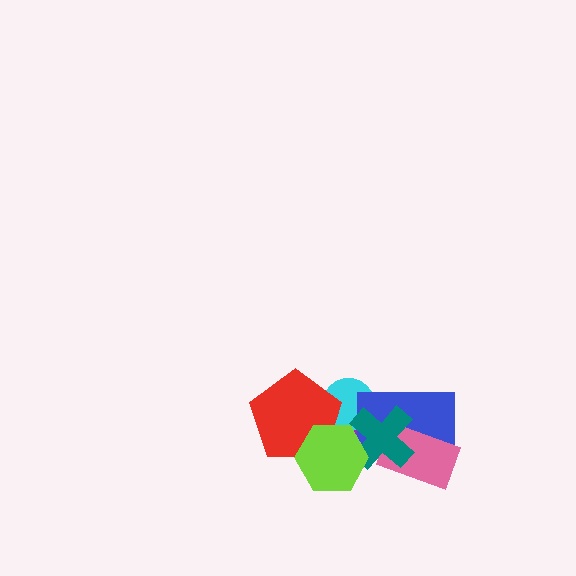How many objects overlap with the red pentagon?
3 objects overlap with the red pentagon.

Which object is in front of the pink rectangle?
The teal cross is in front of the pink rectangle.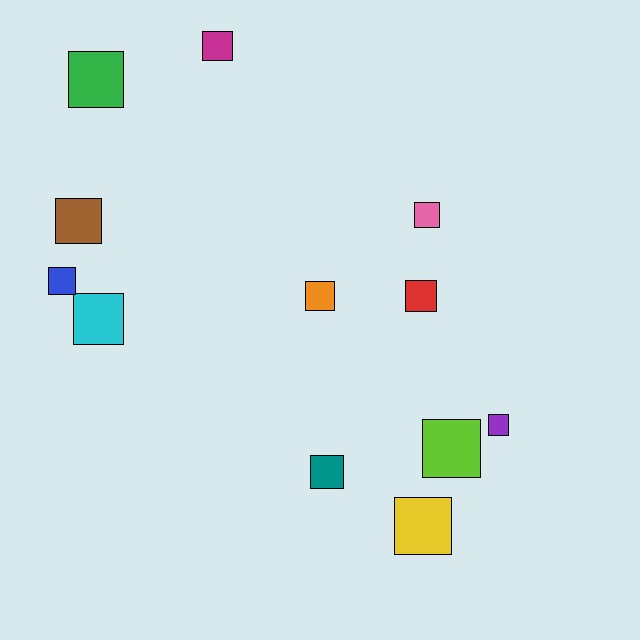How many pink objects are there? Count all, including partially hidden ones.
There is 1 pink object.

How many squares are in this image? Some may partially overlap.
There are 12 squares.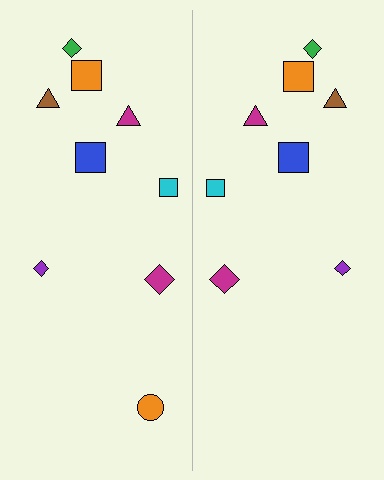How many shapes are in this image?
There are 17 shapes in this image.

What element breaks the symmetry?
A orange circle is missing from the right side.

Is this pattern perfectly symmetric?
No, the pattern is not perfectly symmetric. A orange circle is missing from the right side.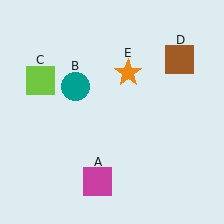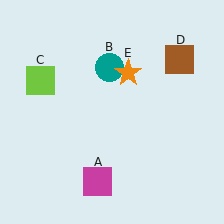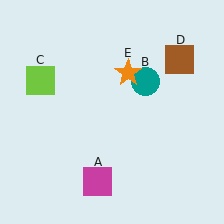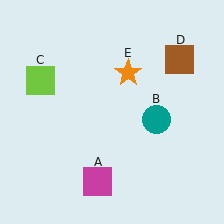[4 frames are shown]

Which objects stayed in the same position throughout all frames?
Magenta square (object A) and lime square (object C) and brown square (object D) and orange star (object E) remained stationary.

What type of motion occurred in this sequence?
The teal circle (object B) rotated clockwise around the center of the scene.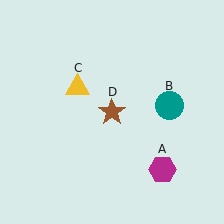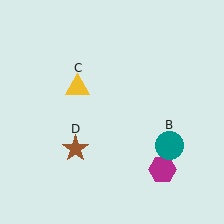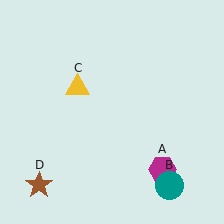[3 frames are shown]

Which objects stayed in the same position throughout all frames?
Magenta hexagon (object A) and yellow triangle (object C) remained stationary.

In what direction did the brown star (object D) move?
The brown star (object D) moved down and to the left.